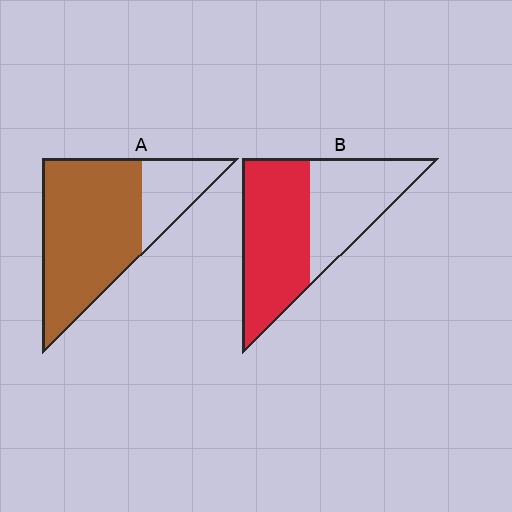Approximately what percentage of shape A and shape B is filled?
A is approximately 75% and B is approximately 55%.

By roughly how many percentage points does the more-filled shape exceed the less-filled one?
By roughly 20 percentage points (A over B).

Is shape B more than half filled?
Yes.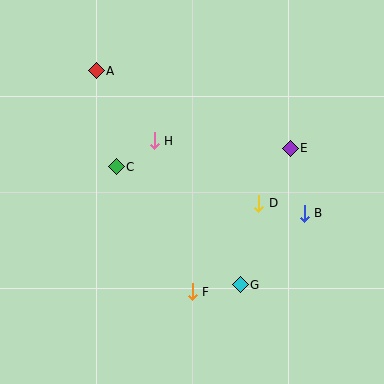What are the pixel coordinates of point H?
Point H is at (154, 141).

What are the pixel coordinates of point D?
Point D is at (259, 203).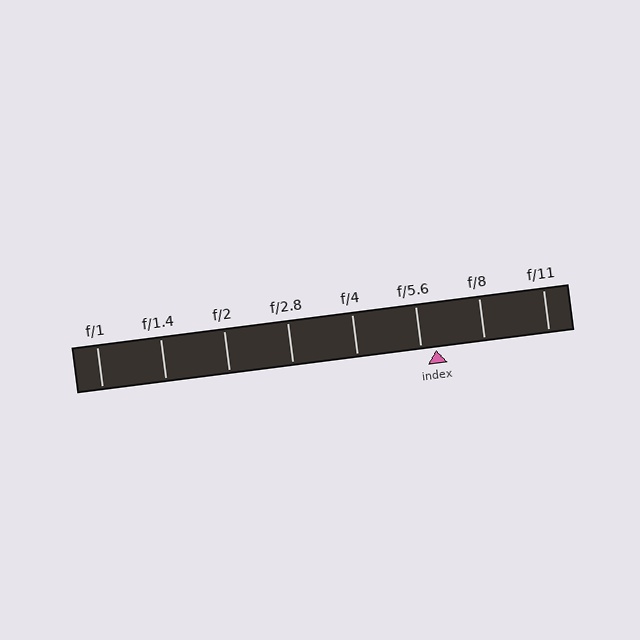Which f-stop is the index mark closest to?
The index mark is closest to f/5.6.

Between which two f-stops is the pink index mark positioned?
The index mark is between f/5.6 and f/8.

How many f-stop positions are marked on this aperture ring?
There are 8 f-stop positions marked.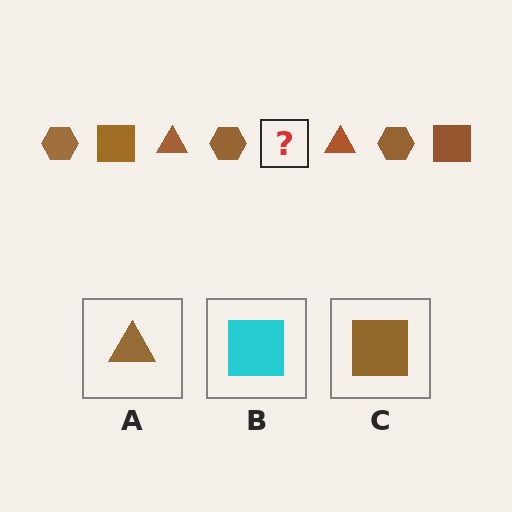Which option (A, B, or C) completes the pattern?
C.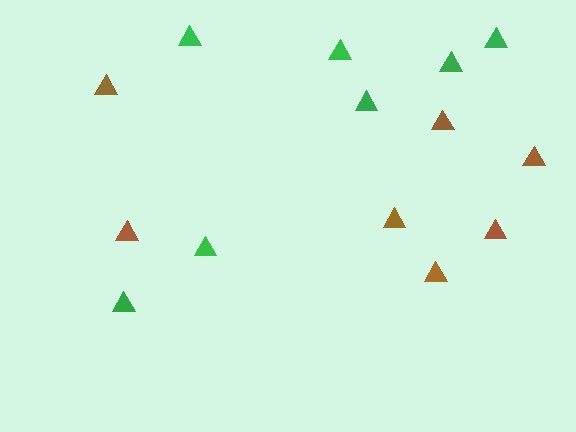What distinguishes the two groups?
There are 2 groups: one group of brown triangles (7) and one group of green triangles (7).